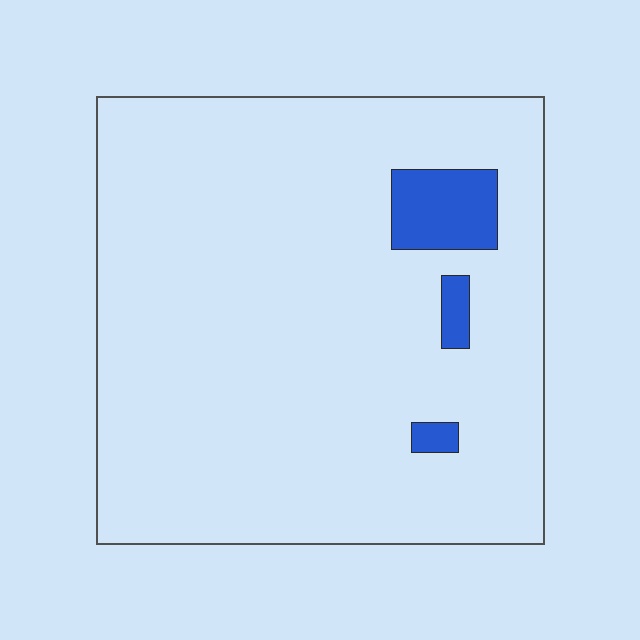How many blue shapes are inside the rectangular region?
3.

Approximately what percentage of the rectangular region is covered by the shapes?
Approximately 5%.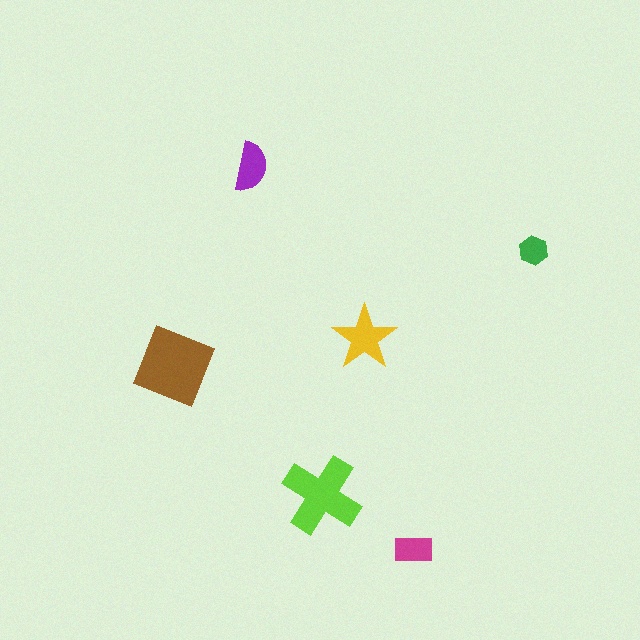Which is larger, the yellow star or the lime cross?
The lime cross.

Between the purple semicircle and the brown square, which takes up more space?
The brown square.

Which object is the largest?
The brown square.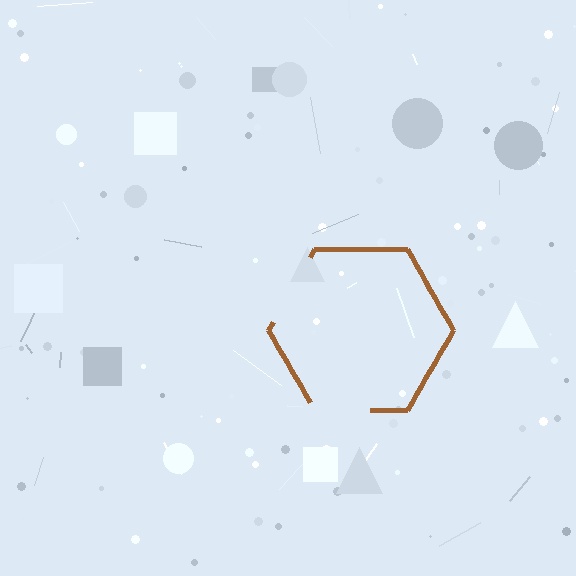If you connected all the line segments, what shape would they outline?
They would outline a hexagon.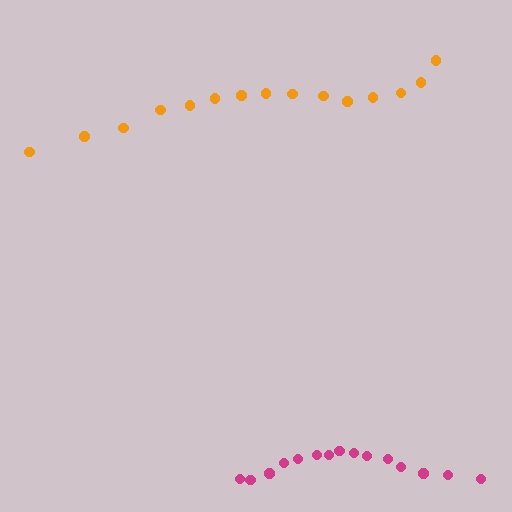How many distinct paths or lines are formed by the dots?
There are 2 distinct paths.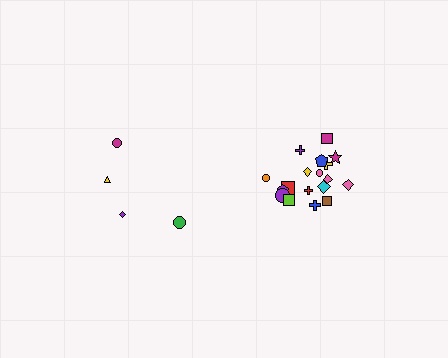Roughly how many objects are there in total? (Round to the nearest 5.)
Roughly 20 objects in total.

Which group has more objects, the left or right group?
The right group.